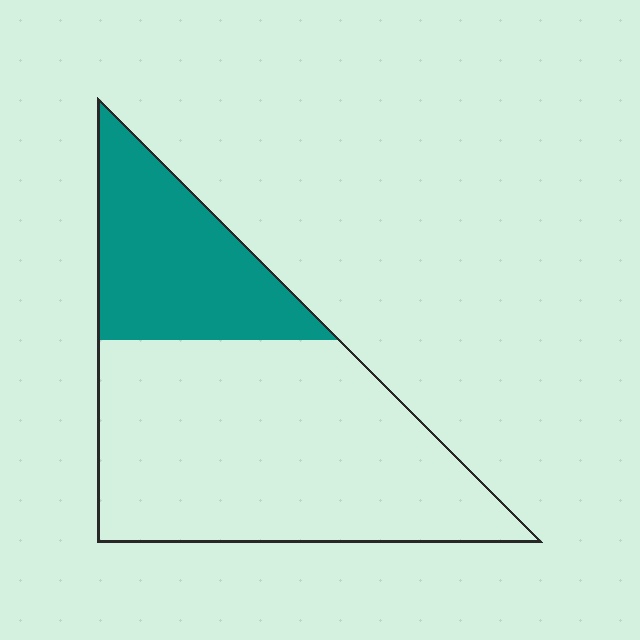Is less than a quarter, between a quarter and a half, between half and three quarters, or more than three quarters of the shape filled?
Between a quarter and a half.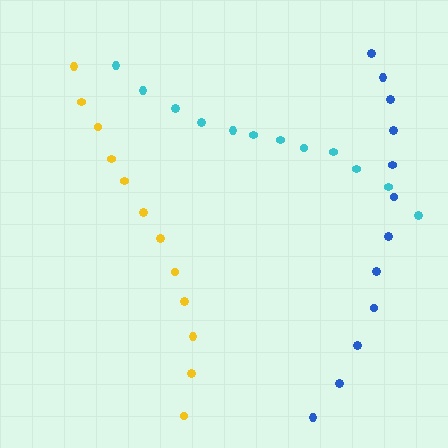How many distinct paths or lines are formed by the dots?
There are 3 distinct paths.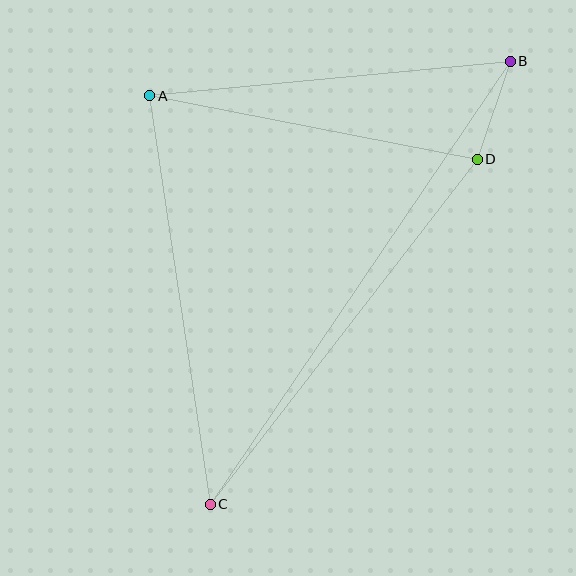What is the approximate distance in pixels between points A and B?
The distance between A and B is approximately 363 pixels.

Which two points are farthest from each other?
Points B and C are farthest from each other.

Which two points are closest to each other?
Points B and D are closest to each other.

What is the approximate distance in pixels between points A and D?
The distance between A and D is approximately 334 pixels.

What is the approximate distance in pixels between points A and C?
The distance between A and C is approximately 413 pixels.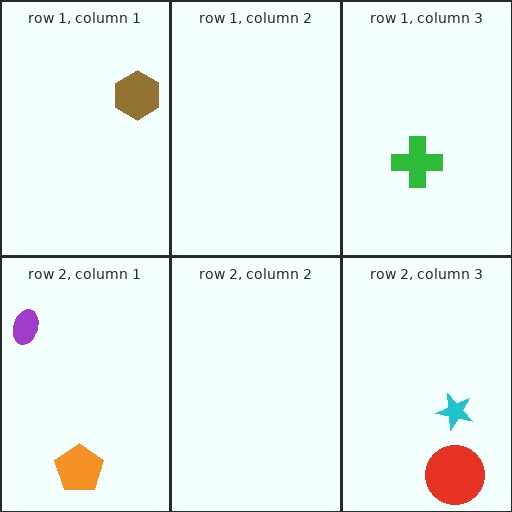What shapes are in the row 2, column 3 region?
The red circle, the cyan star.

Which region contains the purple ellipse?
The row 2, column 1 region.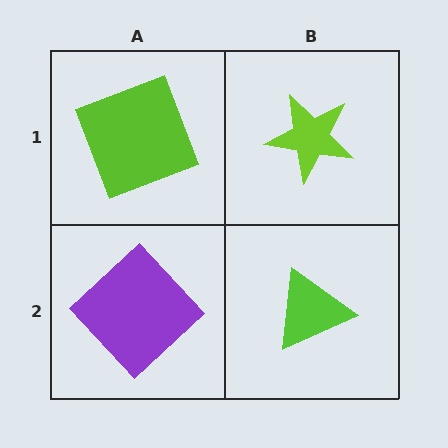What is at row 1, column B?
A lime star.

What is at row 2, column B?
A lime triangle.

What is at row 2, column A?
A purple diamond.